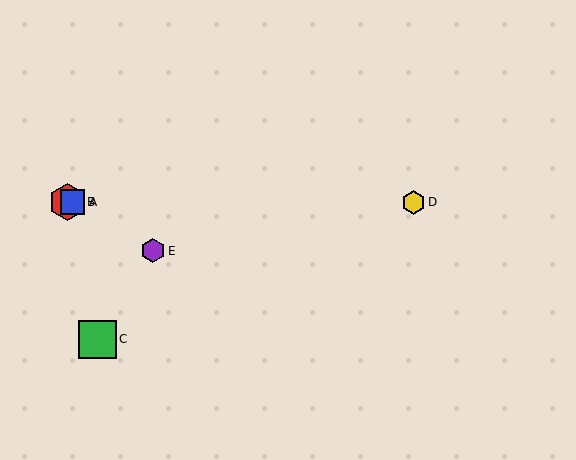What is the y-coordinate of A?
Object A is at y≈202.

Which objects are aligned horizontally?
Objects A, B, D are aligned horizontally.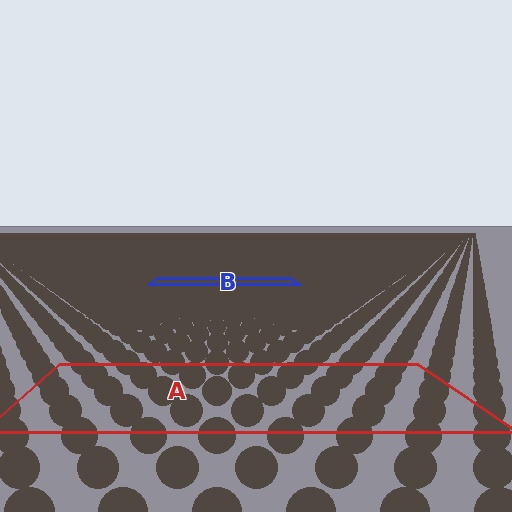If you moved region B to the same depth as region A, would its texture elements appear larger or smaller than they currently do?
They would appear larger. At a closer depth, the same texture elements are projected at a bigger on-screen size.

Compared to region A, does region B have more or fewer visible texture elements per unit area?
Region B has more texture elements per unit area — they are packed more densely because it is farther away.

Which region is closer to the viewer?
Region A is closer. The texture elements there are larger and more spread out.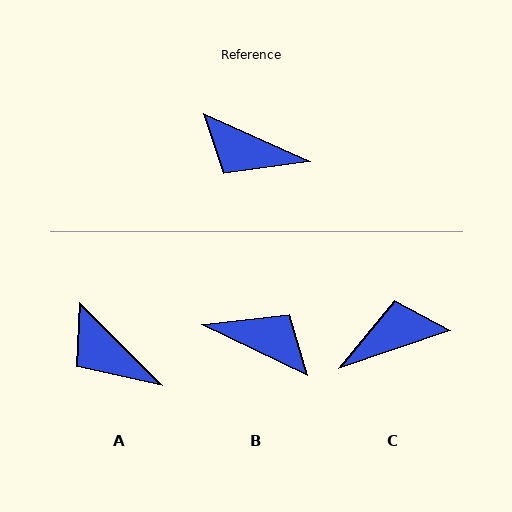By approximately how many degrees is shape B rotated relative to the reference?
Approximately 178 degrees counter-clockwise.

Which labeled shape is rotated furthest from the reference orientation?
B, about 178 degrees away.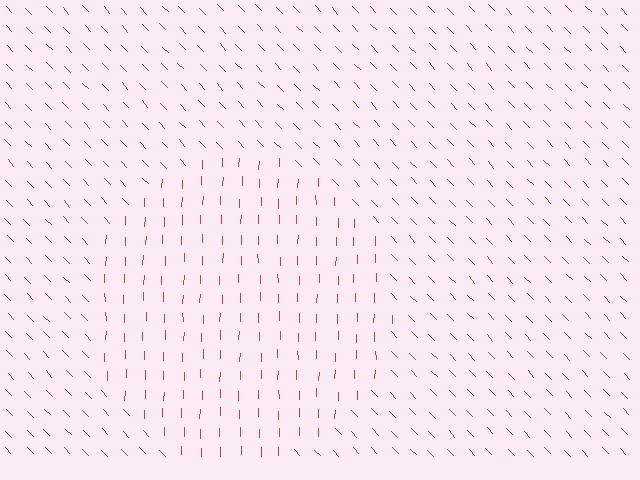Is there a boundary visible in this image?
Yes, there is a texture boundary formed by a change in line orientation.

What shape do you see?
I see a circle.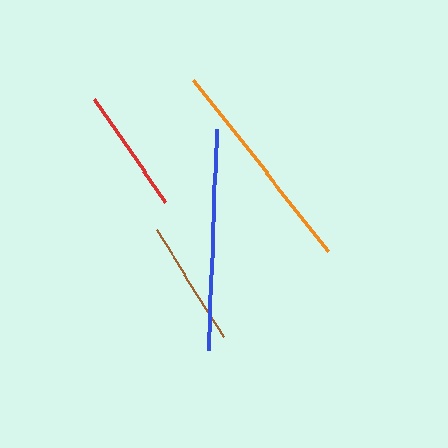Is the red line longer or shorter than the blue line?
The blue line is longer than the red line.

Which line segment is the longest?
The blue line is the longest at approximately 221 pixels.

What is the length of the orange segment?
The orange segment is approximately 218 pixels long.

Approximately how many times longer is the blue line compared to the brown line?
The blue line is approximately 1.8 times the length of the brown line.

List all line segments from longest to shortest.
From longest to shortest: blue, orange, brown, red.